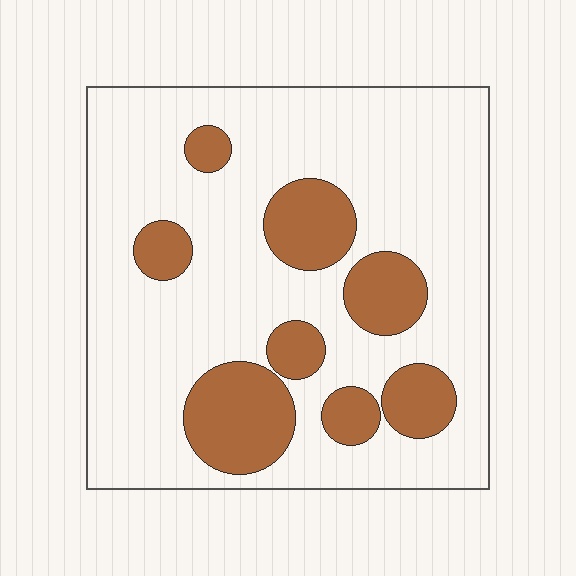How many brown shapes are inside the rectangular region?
8.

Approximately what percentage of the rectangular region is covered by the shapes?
Approximately 25%.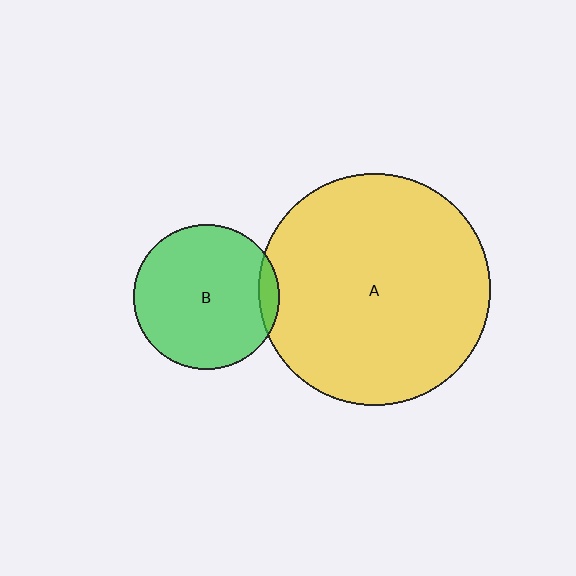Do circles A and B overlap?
Yes.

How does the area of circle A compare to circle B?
Approximately 2.5 times.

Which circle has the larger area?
Circle A (yellow).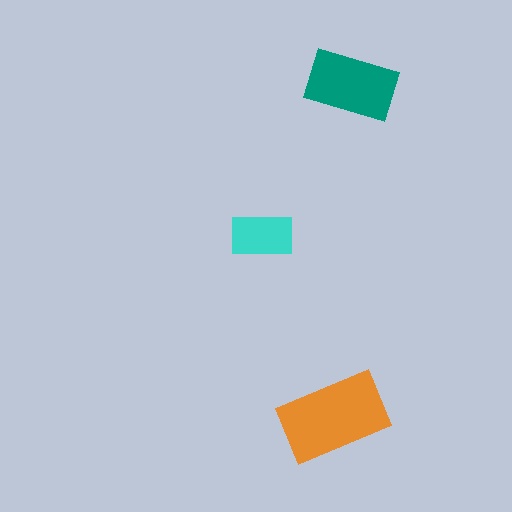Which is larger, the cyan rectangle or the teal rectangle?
The teal one.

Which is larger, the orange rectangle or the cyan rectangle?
The orange one.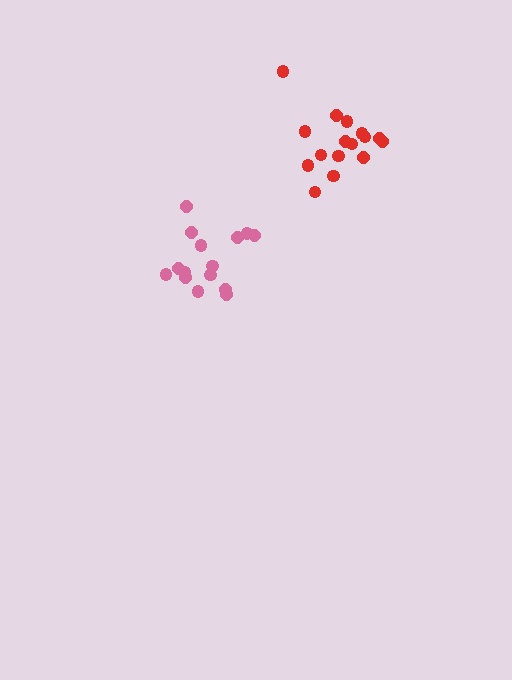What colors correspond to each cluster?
The clusters are colored: pink, red.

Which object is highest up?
The red cluster is topmost.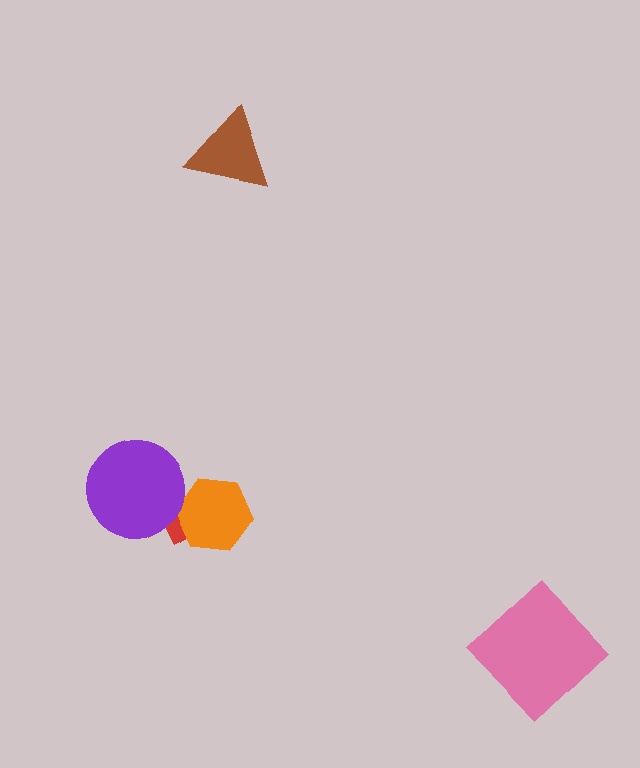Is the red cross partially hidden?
Yes, it is partially covered by another shape.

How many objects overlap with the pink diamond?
0 objects overlap with the pink diamond.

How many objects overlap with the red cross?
2 objects overlap with the red cross.